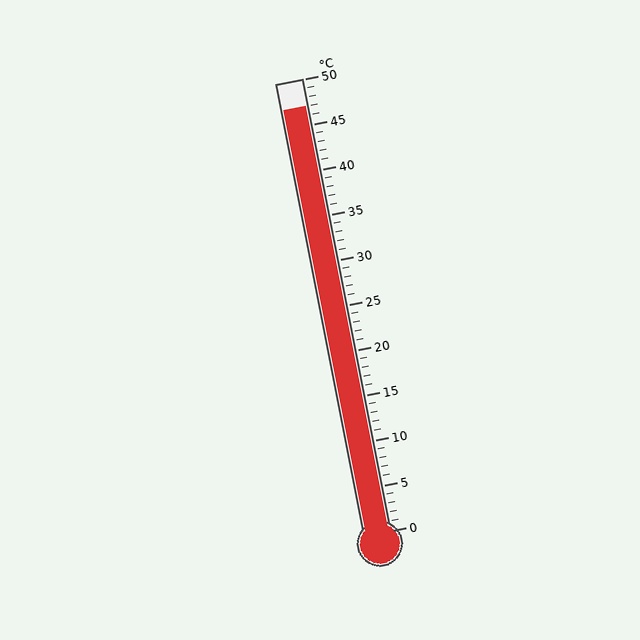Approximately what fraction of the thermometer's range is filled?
The thermometer is filled to approximately 95% of its range.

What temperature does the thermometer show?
The thermometer shows approximately 47°C.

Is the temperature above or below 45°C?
The temperature is above 45°C.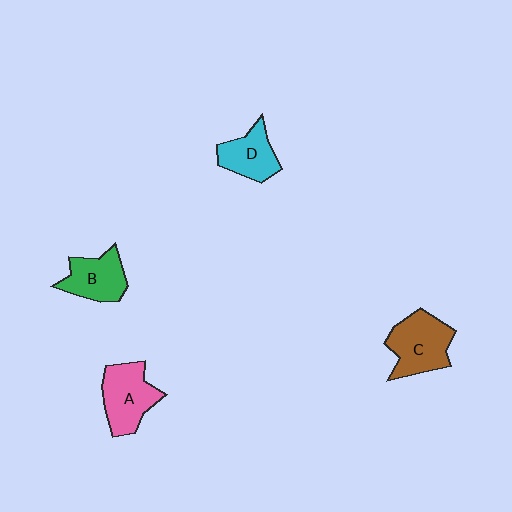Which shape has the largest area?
Shape C (brown).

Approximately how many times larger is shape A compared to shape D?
Approximately 1.3 times.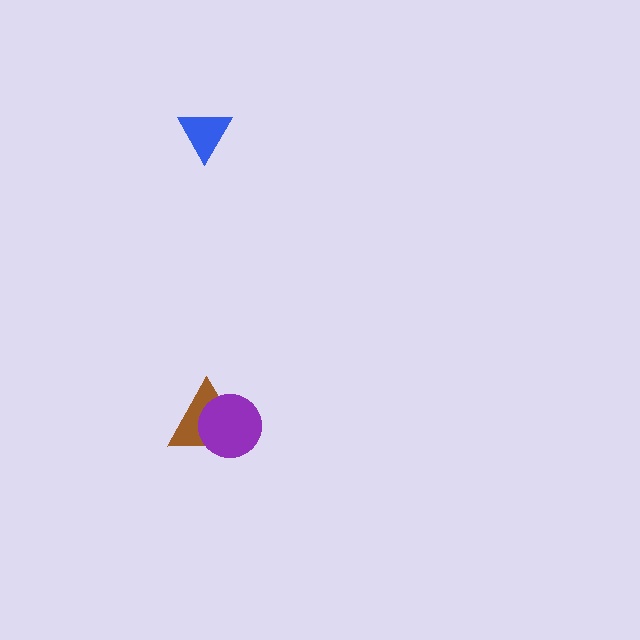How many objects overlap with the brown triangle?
1 object overlaps with the brown triangle.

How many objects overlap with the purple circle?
1 object overlaps with the purple circle.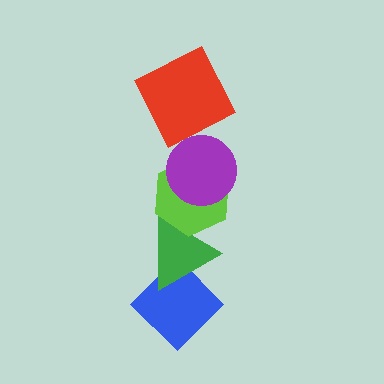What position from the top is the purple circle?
The purple circle is 2nd from the top.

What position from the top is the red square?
The red square is 1st from the top.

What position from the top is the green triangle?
The green triangle is 4th from the top.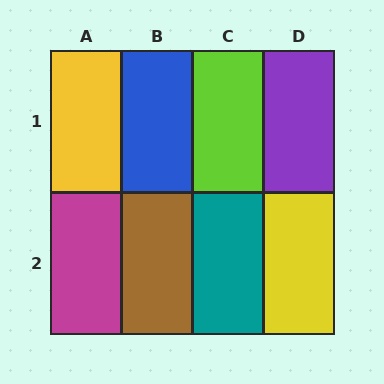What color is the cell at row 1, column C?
Lime.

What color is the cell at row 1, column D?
Purple.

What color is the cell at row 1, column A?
Yellow.